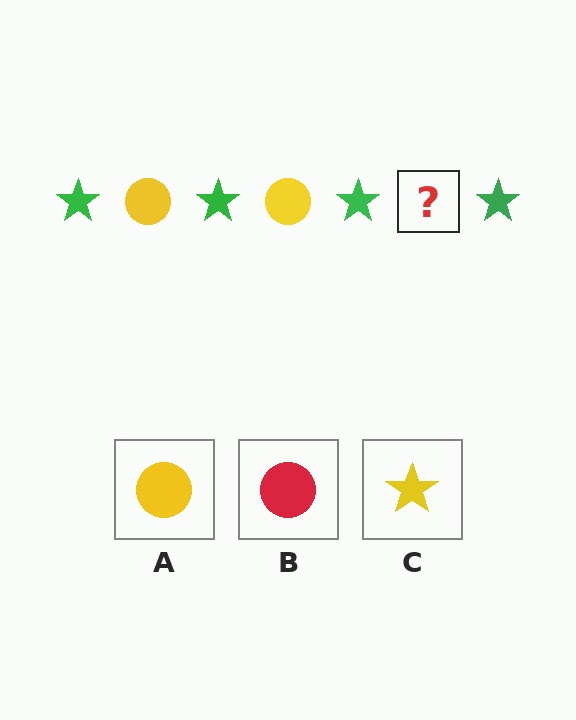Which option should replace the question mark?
Option A.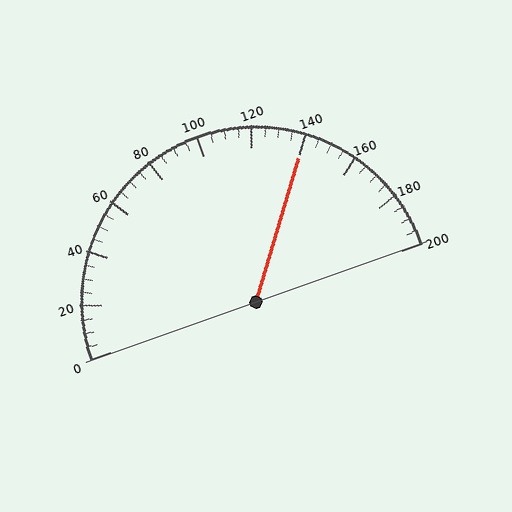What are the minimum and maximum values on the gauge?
The gauge ranges from 0 to 200.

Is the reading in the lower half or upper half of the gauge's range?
The reading is in the upper half of the range (0 to 200).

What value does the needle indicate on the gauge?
The needle indicates approximately 140.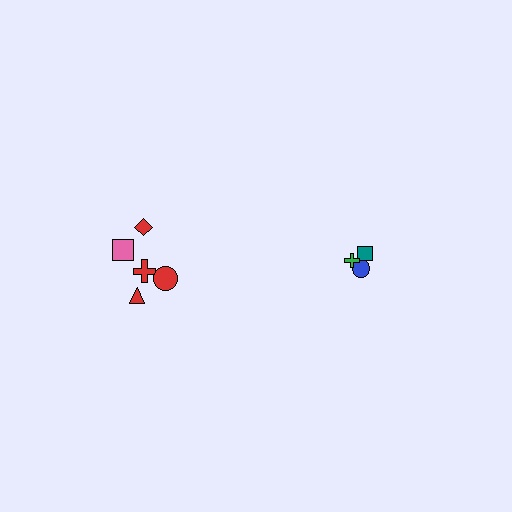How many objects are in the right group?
There are 3 objects.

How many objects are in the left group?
There are 5 objects.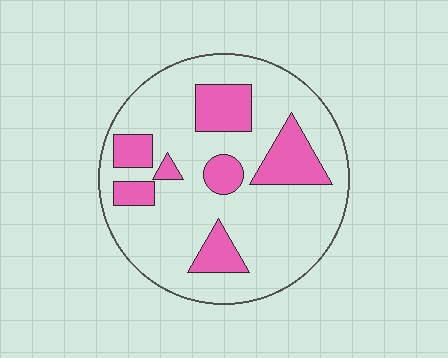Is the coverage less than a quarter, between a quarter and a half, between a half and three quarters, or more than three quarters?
Less than a quarter.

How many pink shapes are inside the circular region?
7.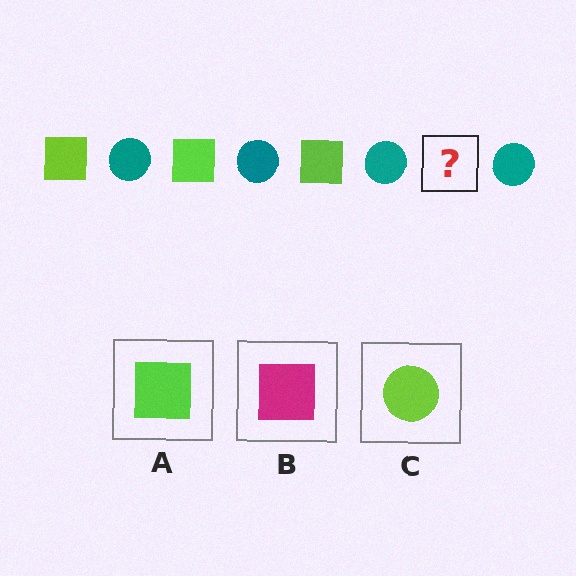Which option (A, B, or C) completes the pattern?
A.